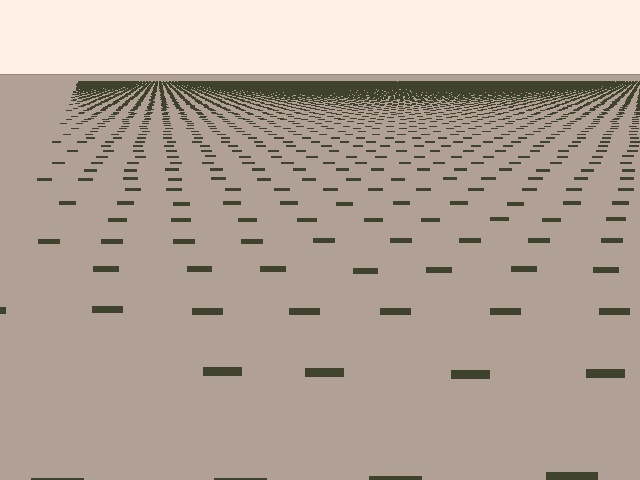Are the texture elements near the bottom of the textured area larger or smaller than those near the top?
Larger. Near the bottom, elements are closer to the viewer and appear at a bigger on-screen size.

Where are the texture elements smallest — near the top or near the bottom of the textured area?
Near the top.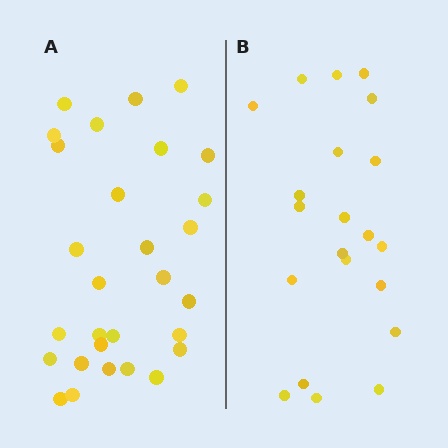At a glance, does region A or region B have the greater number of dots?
Region A (the left region) has more dots.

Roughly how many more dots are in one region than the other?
Region A has roughly 8 or so more dots than region B.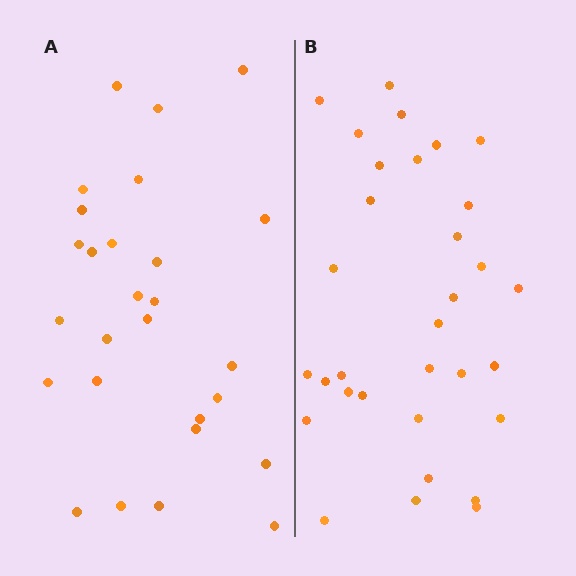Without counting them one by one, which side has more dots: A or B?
Region B (the right region) has more dots.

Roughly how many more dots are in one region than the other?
Region B has about 5 more dots than region A.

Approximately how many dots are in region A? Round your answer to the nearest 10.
About 30 dots. (The exact count is 27, which rounds to 30.)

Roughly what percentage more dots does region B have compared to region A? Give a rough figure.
About 20% more.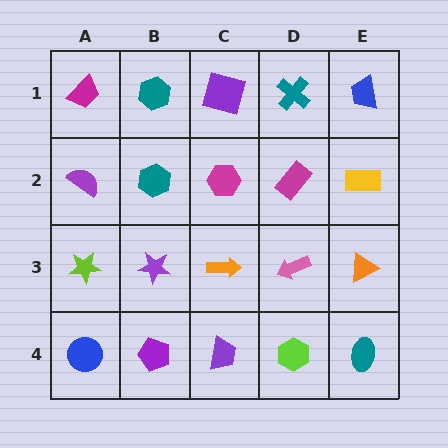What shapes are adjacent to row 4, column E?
An orange triangle (row 3, column E), a lime hexagon (row 4, column D).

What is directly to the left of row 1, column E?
A teal cross.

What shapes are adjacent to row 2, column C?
A purple square (row 1, column C), an orange arrow (row 3, column C), a teal hexagon (row 2, column B), a magenta rectangle (row 2, column D).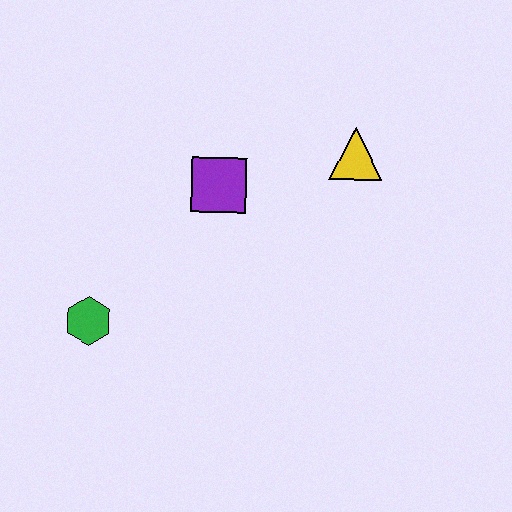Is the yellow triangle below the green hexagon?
No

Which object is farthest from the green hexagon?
The yellow triangle is farthest from the green hexagon.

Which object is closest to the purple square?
The yellow triangle is closest to the purple square.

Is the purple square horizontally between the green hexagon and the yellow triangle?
Yes